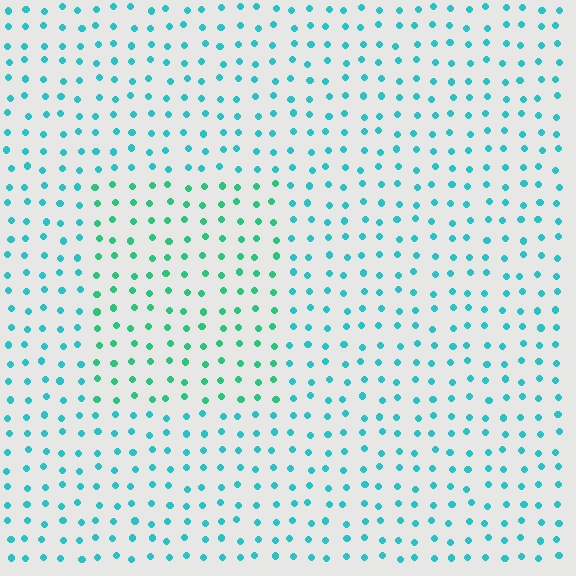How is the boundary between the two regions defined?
The boundary is defined purely by a slight shift in hue (about 30 degrees). Spacing, size, and orientation are identical on both sides.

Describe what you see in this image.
The image is filled with small cyan elements in a uniform arrangement. A rectangle-shaped region is visible where the elements are tinted to a slightly different hue, forming a subtle color boundary.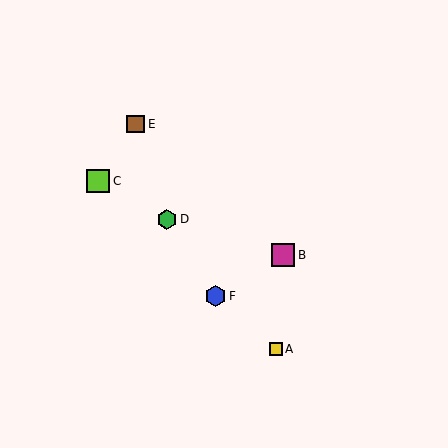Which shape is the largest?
The magenta square (labeled B) is the largest.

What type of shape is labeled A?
Shape A is a yellow square.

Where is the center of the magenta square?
The center of the magenta square is at (283, 255).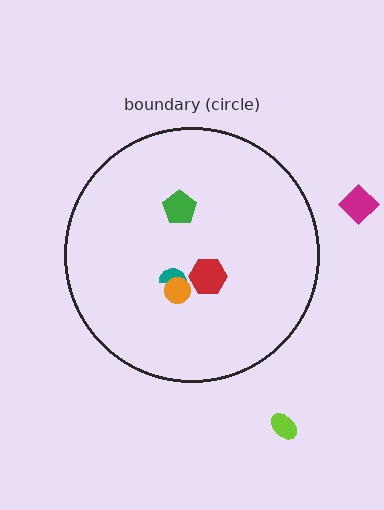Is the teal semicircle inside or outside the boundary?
Inside.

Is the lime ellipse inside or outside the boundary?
Outside.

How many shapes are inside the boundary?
4 inside, 2 outside.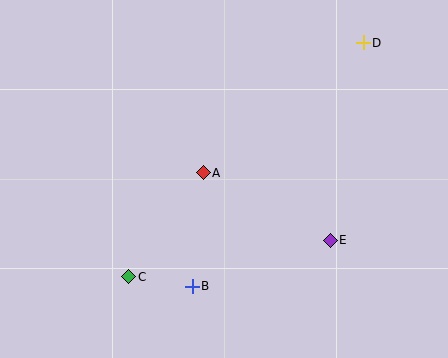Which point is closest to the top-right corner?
Point D is closest to the top-right corner.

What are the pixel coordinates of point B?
Point B is at (192, 286).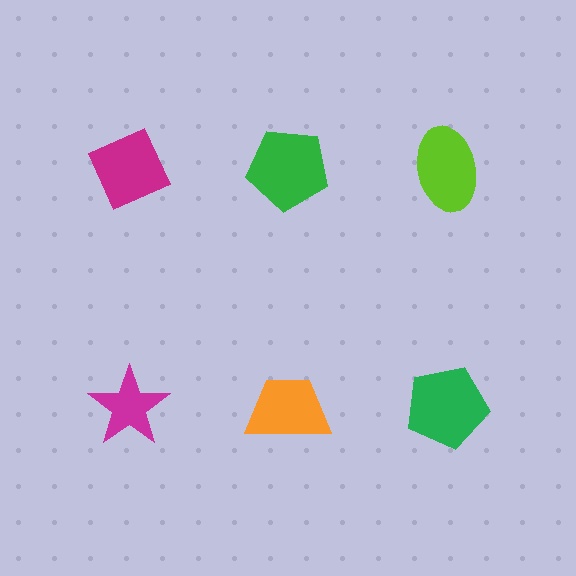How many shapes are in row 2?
3 shapes.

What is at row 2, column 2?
An orange trapezoid.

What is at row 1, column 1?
A magenta diamond.